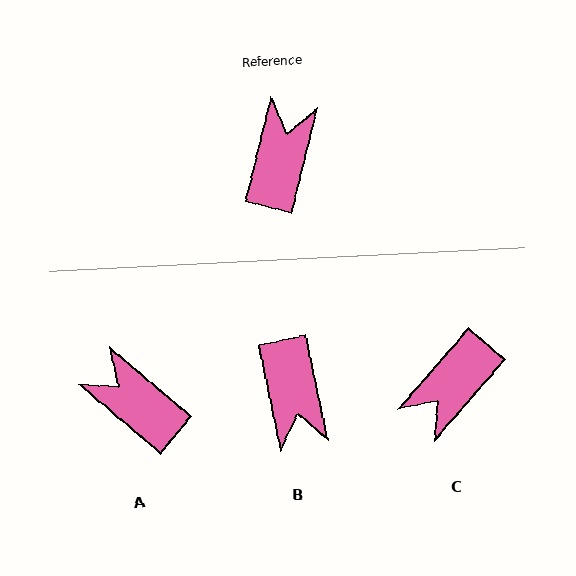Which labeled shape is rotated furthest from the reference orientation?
B, about 154 degrees away.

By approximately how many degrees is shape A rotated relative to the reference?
Approximately 64 degrees counter-clockwise.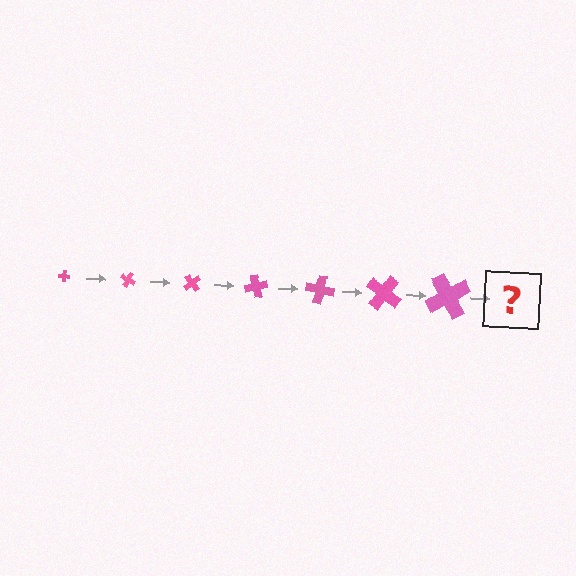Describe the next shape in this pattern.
It should be a cross, larger than the previous one and rotated 175 degrees from the start.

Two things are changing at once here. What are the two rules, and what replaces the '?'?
The two rules are that the cross grows larger each step and it rotates 25 degrees each step. The '?' should be a cross, larger than the previous one and rotated 175 degrees from the start.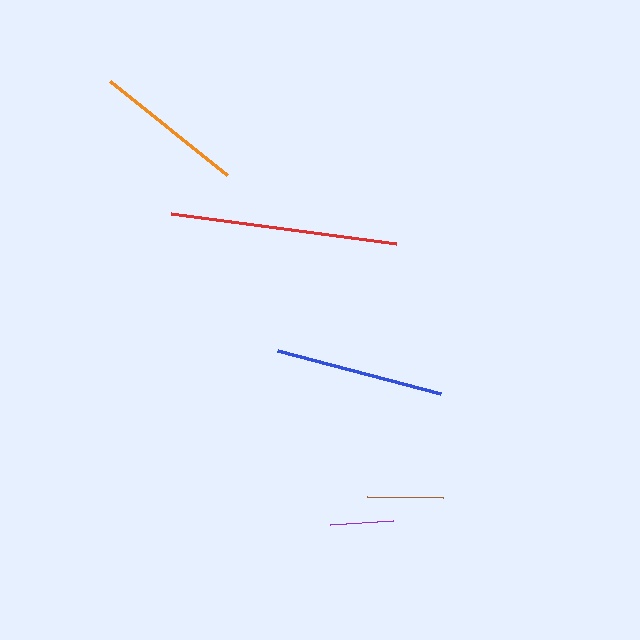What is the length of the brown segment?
The brown segment is approximately 76 pixels long.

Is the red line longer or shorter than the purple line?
The red line is longer than the purple line.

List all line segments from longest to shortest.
From longest to shortest: red, blue, orange, brown, purple.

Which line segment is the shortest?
The purple line is the shortest at approximately 63 pixels.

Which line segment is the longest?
The red line is the longest at approximately 227 pixels.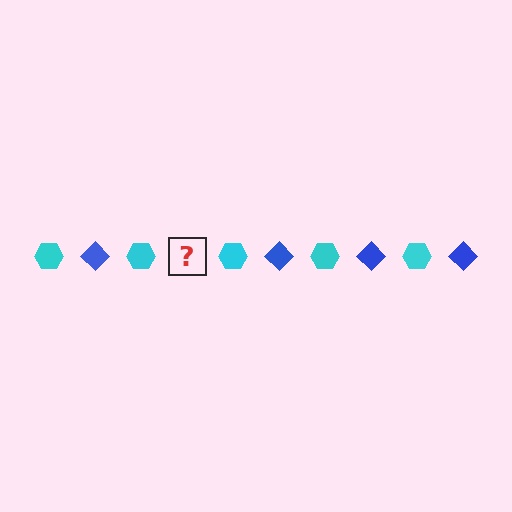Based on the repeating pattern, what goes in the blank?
The blank should be a blue diamond.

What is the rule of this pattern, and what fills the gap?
The rule is that the pattern alternates between cyan hexagon and blue diamond. The gap should be filled with a blue diamond.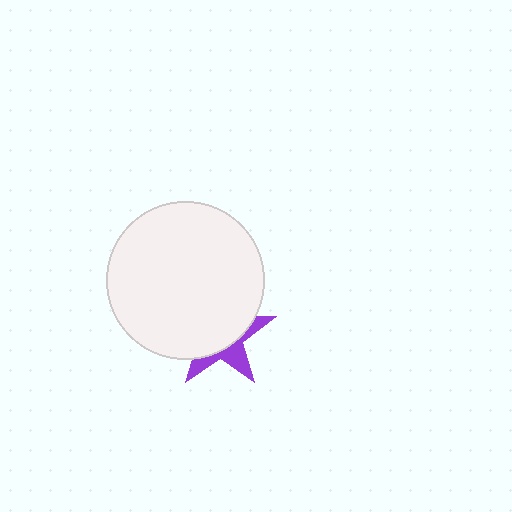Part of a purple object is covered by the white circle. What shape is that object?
It is a star.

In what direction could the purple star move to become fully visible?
The purple star could move down. That would shift it out from behind the white circle entirely.